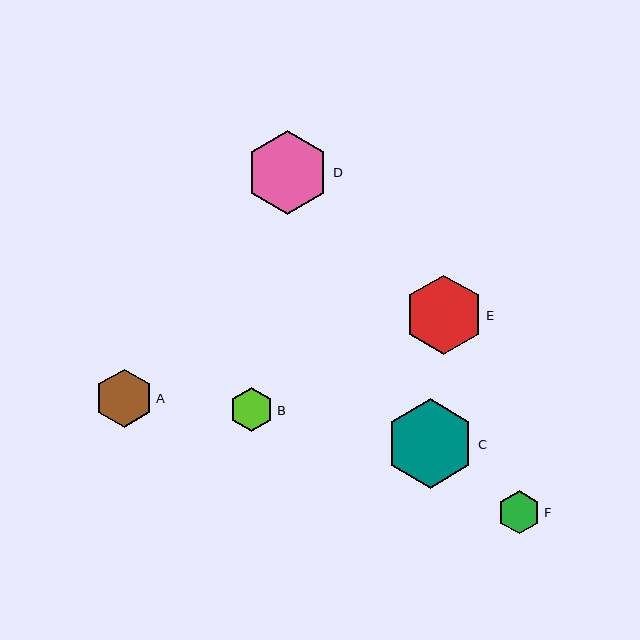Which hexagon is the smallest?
Hexagon F is the smallest with a size of approximately 43 pixels.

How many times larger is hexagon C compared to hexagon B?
Hexagon C is approximately 2.1 times the size of hexagon B.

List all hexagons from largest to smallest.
From largest to smallest: C, D, E, A, B, F.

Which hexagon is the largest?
Hexagon C is the largest with a size of approximately 90 pixels.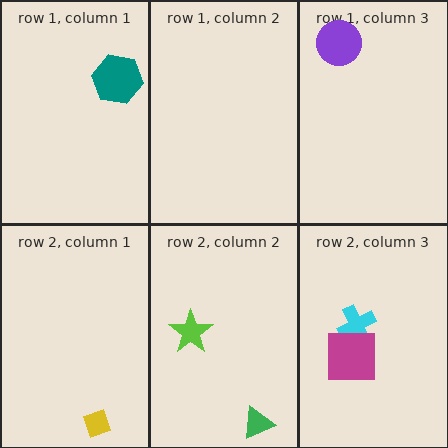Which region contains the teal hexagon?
The row 1, column 1 region.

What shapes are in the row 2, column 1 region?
The yellow diamond.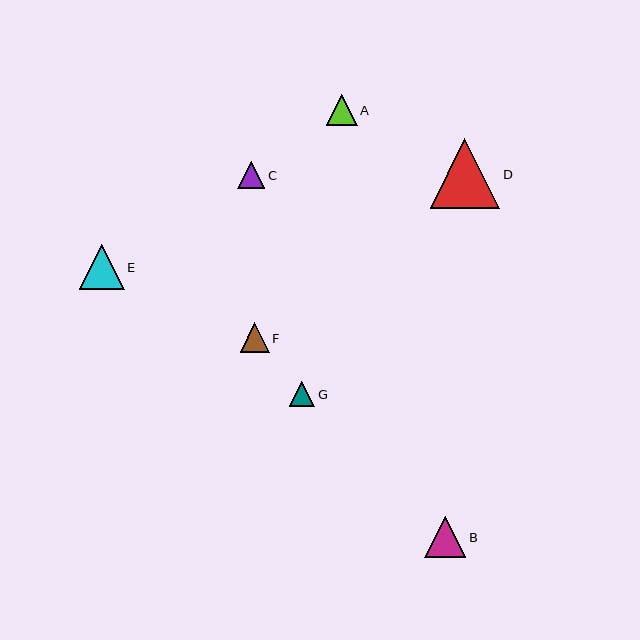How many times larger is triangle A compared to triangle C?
Triangle A is approximately 1.1 times the size of triangle C.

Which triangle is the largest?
Triangle D is the largest with a size of approximately 69 pixels.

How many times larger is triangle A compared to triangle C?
Triangle A is approximately 1.1 times the size of triangle C.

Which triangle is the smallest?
Triangle G is the smallest with a size of approximately 26 pixels.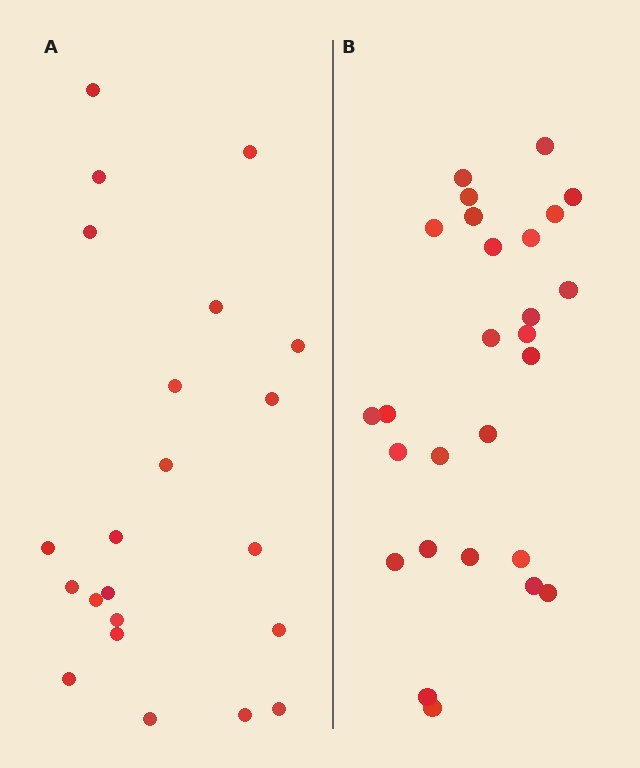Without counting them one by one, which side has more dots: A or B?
Region B (the right region) has more dots.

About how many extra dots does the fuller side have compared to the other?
Region B has about 5 more dots than region A.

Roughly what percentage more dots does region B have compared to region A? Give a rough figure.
About 25% more.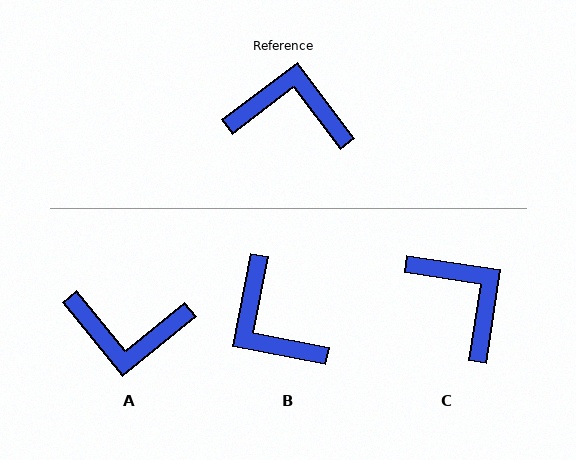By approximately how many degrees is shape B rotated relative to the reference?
Approximately 132 degrees counter-clockwise.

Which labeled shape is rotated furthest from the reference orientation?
A, about 178 degrees away.